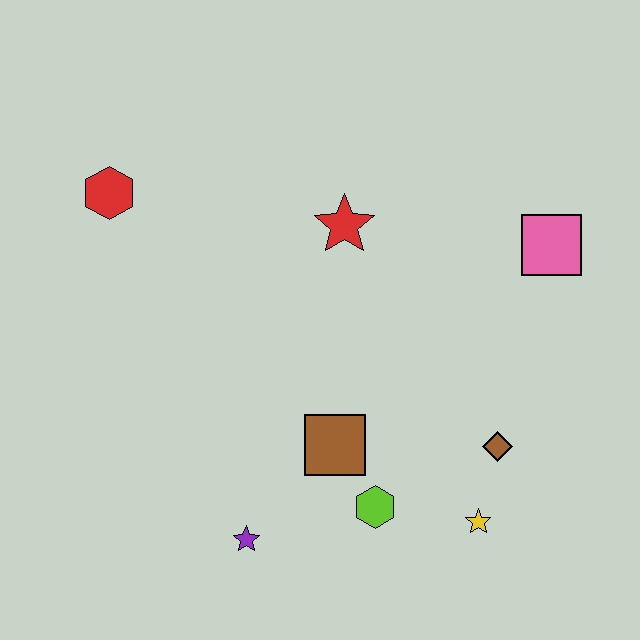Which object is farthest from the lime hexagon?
The red hexagon is farthest from the lime hexagon.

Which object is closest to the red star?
The pink square is closest to the red star.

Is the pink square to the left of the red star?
No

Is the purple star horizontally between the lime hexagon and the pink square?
No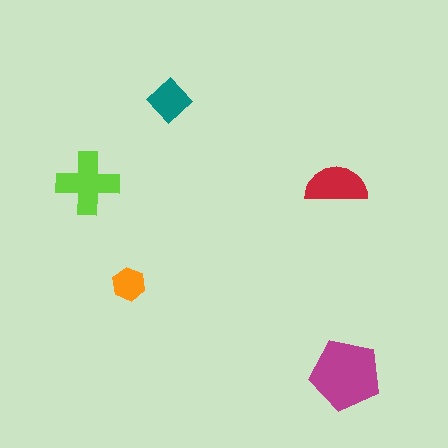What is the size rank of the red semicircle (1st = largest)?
3rd.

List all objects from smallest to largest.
The orange hexagon, the teal diamond, the red semicircle, the lime cross, the magenta pentagon.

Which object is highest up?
The teal diamond is topmost.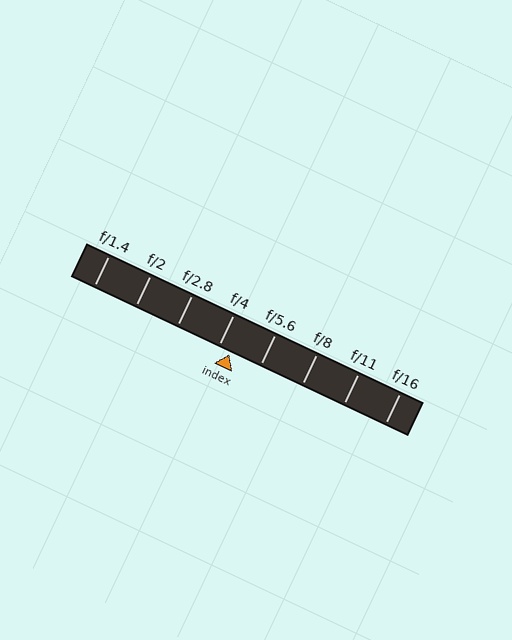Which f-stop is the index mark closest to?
The index mark is closest to f/4.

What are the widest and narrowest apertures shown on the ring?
The widest aperture shown is f/1.4 and the narrowest is f/16.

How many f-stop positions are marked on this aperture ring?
There are 8 f-stop positions marked.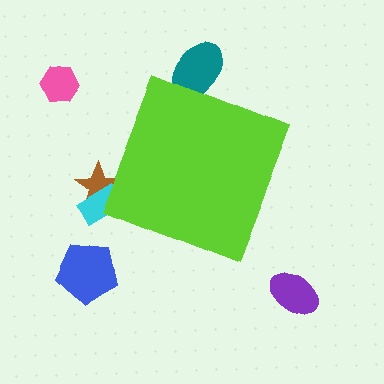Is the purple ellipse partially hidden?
No, the purple ellipse is fully visible.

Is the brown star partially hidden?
Yes, the brown star is partially hidden behind the lime diamond.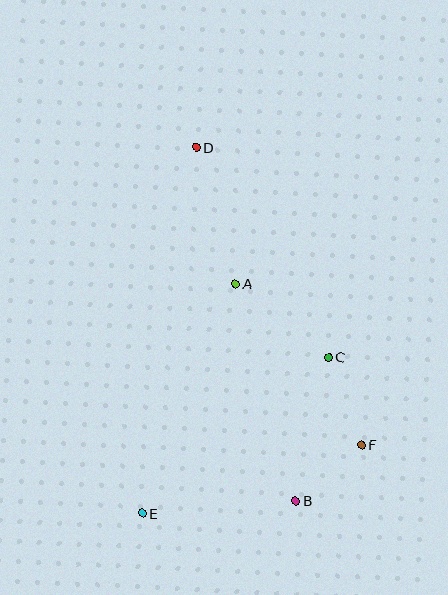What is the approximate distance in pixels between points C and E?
The distance between C and E is approximately 243 pixels.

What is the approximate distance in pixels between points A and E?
The distance between A and E is approximately 247 pixels.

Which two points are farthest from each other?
Points D and E are farthest from each other.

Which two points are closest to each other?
Points B and F are closest to each other.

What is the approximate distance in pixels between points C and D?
The distance between C and D is approximately 248 pixels.